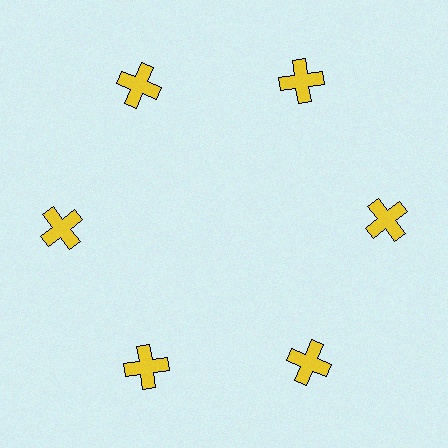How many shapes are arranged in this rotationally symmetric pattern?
There are 6 shapes, arranged in 6 groups of 1.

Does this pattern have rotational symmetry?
Yes, this pattern has 6-fold rotational symmetry. It looks the same after rotating 60 degrees around the center.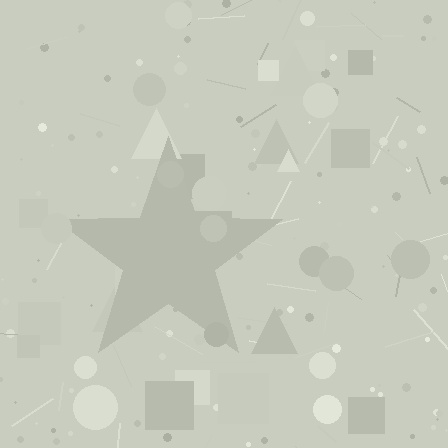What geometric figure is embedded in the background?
A star is embedded in the background.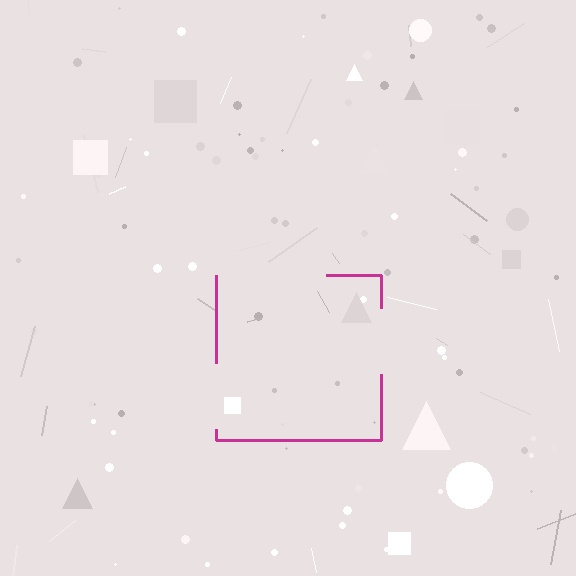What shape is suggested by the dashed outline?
The dashed outline suggests a square.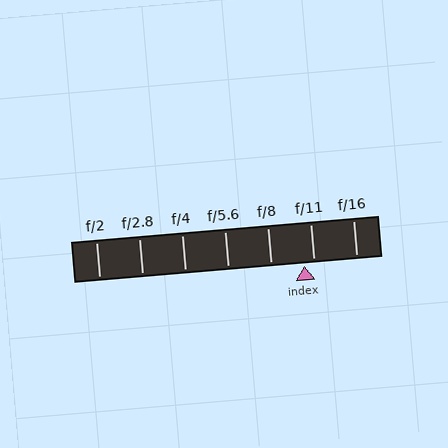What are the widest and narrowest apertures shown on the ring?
The widest aperture shown is f/2 and the narrowest is f/16.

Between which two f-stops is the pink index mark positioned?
The index mark is between f/8 and f/11.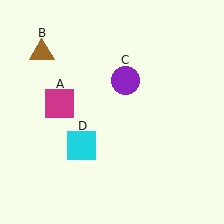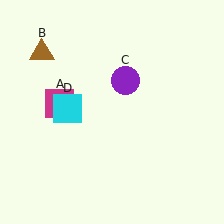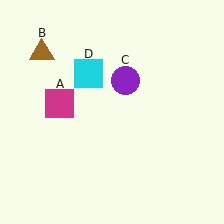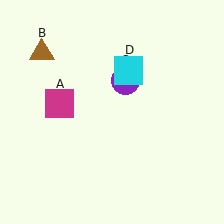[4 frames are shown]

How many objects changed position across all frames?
1 object changed position: cyan square (object D).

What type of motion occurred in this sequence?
The cyan square (object D) rotated clockwise around the center of the scene.